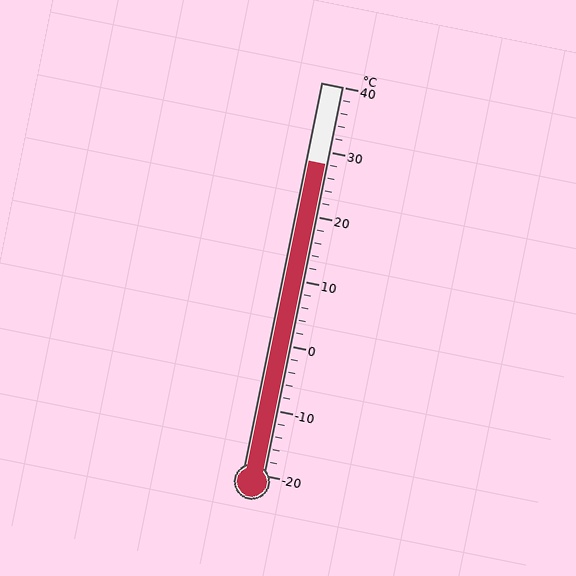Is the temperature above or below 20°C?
The temperature is above 20°C.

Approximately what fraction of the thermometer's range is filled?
The thermometer is filled to approximately 80% of its range.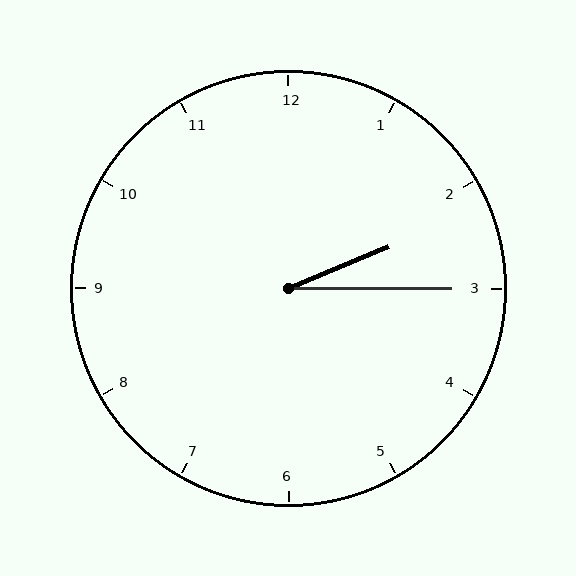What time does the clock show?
2:15.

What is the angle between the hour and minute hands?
Approximately 22 degrees.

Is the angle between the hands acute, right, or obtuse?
It is acute.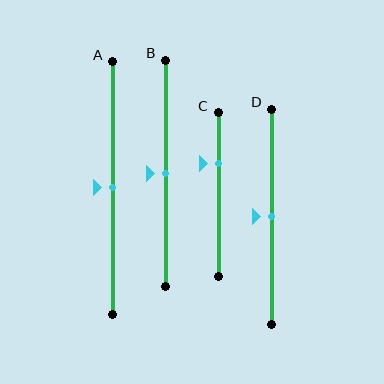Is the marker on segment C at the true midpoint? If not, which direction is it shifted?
No, the marker on segment C is shifted upward by about 19% of the segment length.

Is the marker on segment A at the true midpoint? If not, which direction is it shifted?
Yes, the marker on segment A is at the true midpoint.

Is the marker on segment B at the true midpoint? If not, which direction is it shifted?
Yes, the marker on segment B is at the true midpoint.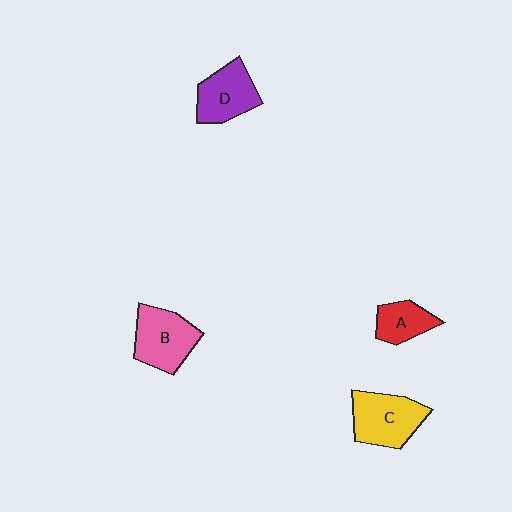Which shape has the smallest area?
Shape A (red).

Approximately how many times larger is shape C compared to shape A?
Approximately 1.7 times.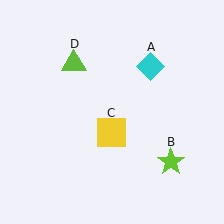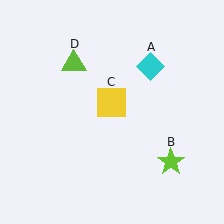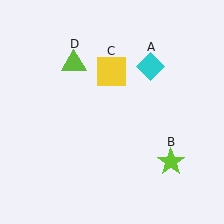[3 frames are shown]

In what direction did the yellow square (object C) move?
The yellow square (object C) moved up.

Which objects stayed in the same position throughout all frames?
Cyan diamond (object A) and lime star (object B) and lime triangle (object D) remained stationary.